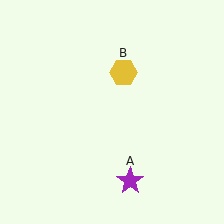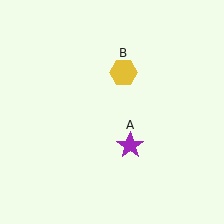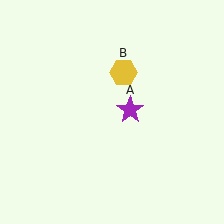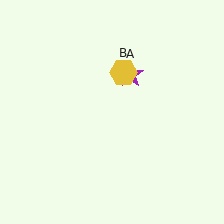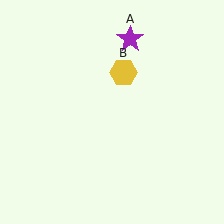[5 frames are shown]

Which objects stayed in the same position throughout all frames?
Yellow hexagon (object B) remained stationary.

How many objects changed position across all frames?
1 object changed position: purple star (object A).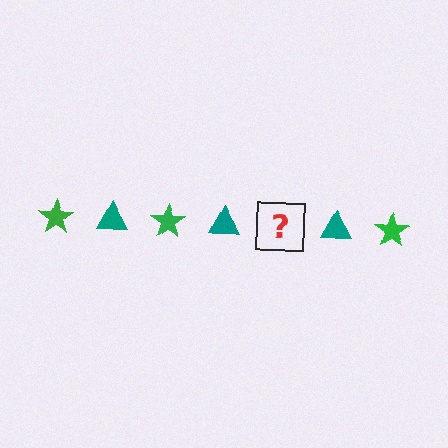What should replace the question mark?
The question mark should be replaced with a green star.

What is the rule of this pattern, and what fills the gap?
The rule is that the pattern alternates between green star and teal triangle. The gap should be filled with a green star.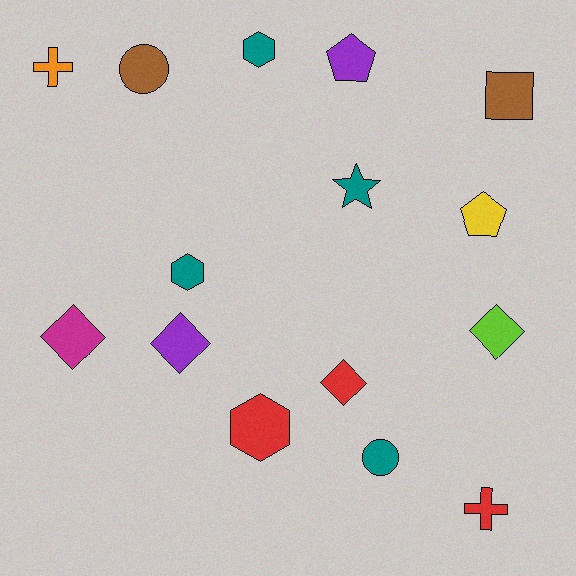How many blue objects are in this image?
There are no blue objects.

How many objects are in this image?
There are 15 objects.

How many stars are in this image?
There is 1 star.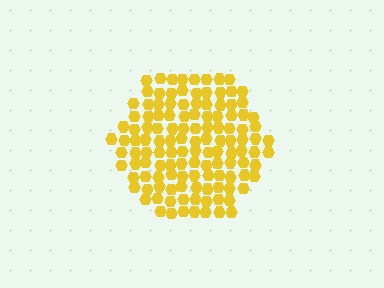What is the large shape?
The large shape is a hexagon.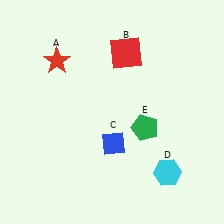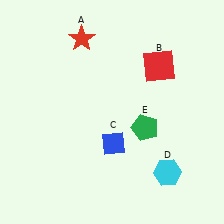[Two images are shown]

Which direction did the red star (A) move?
The red star (A) moved right.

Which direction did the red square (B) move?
The red square (B) moved right.